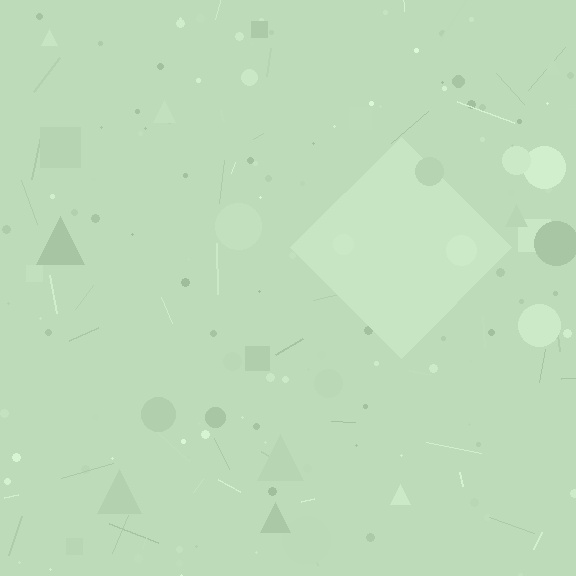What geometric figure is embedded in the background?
A diamond is embedded in the background.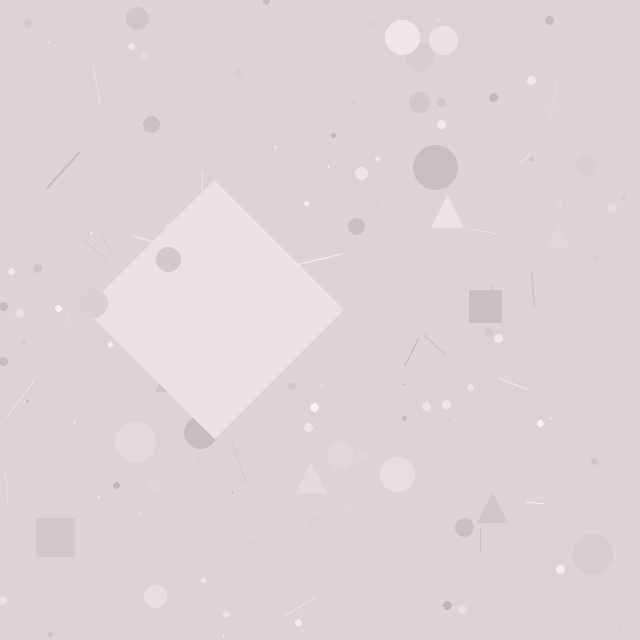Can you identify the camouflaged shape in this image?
The camouflaged shape is a diamond.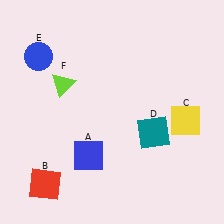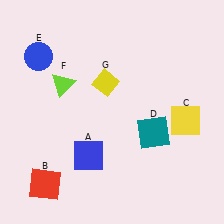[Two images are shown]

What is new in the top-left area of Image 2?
A yellow diamond (G) was added in the top-left area of Image 2.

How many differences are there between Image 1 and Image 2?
There is 1 difference between the two images.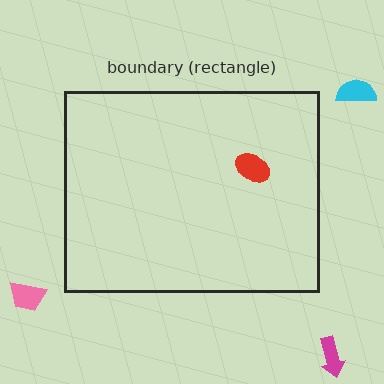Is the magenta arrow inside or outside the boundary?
Outside.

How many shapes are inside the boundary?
1 inside, 3 outside.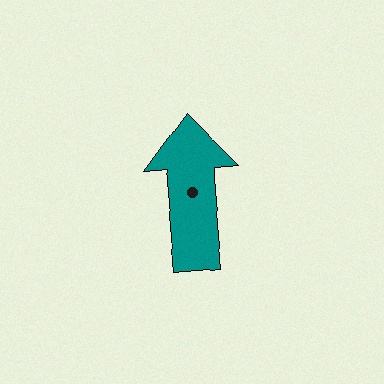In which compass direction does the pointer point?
North.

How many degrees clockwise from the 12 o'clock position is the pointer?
Approximately 355 degrees.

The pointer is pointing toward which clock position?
Roughly 12 o'clock.